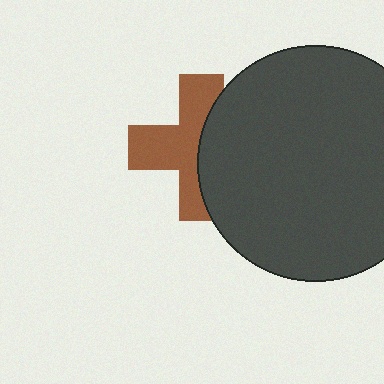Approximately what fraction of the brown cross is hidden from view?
Roughly 44% of the brown cross is hidden behind the dark gray circle.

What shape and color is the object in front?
The object in front is a dark gray circle.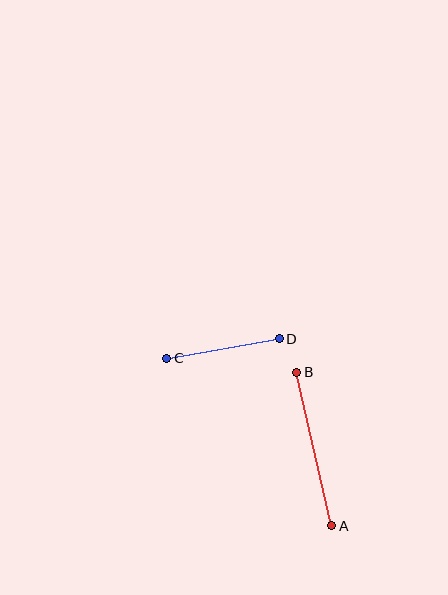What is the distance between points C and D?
The distance is approximately 114 pixels.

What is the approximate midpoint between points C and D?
The midpoint is at approximately (223, 349) pixels.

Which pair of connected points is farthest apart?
Points A and B are farthest apart.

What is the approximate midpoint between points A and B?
The midpoint is at approximately (314, 449) pixels.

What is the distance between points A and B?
The distance is approximately 157 pixels.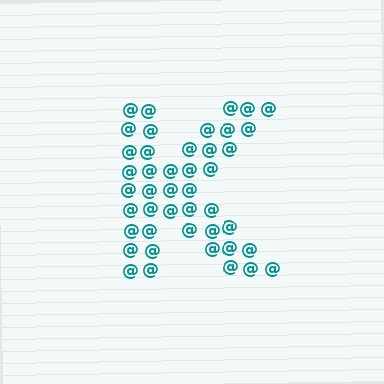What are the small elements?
The small elements are at signs.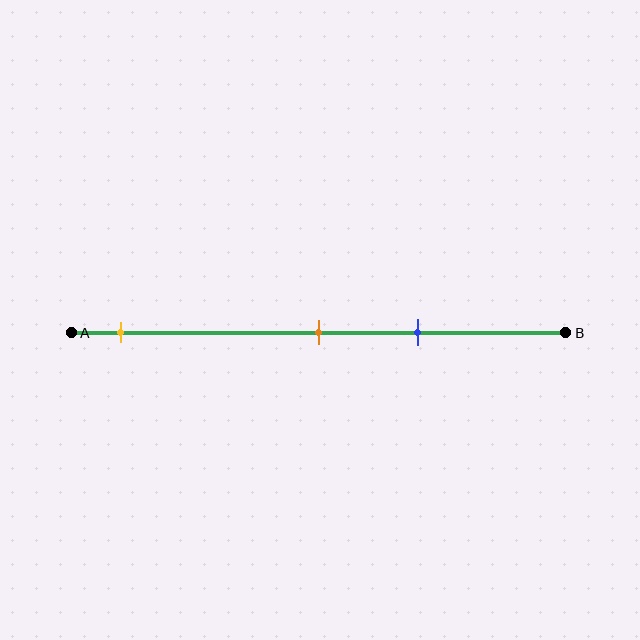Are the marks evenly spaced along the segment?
No, the marks are not evenly spaced.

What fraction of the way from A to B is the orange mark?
The orange mark is approximately 50% (0.5) of the way from A to B.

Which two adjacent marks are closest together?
The orange and blue marks are the closest adjacent pair.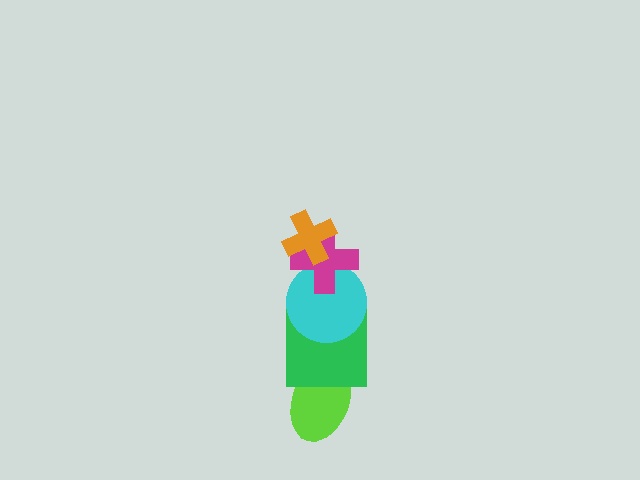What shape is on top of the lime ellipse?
The green square is on top of the lime ellipse.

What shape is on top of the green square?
The cyan circle is on top of the green square.